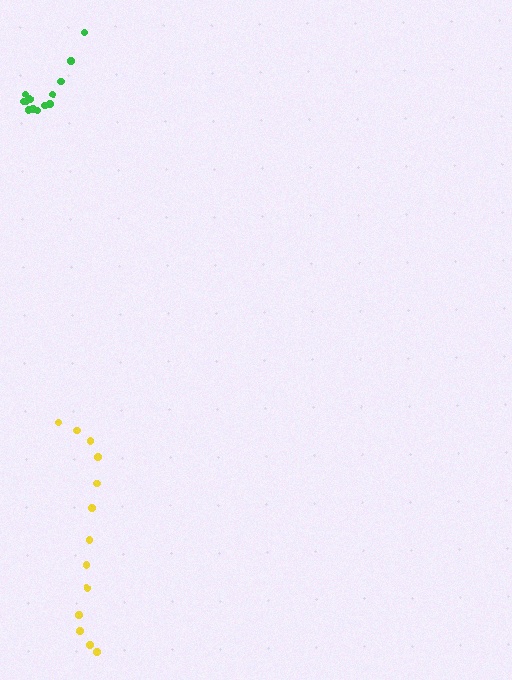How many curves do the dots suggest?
There are 2 distinct paths.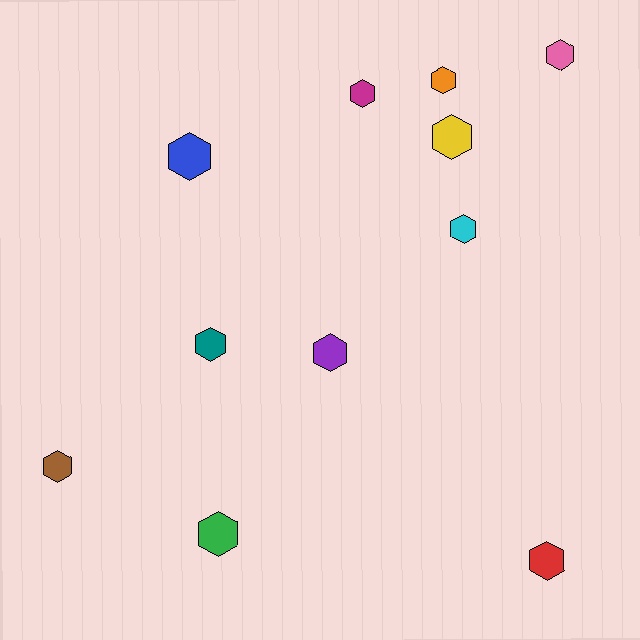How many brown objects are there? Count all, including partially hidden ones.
There is 1 brown object.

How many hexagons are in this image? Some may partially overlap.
There are 11 hexagons.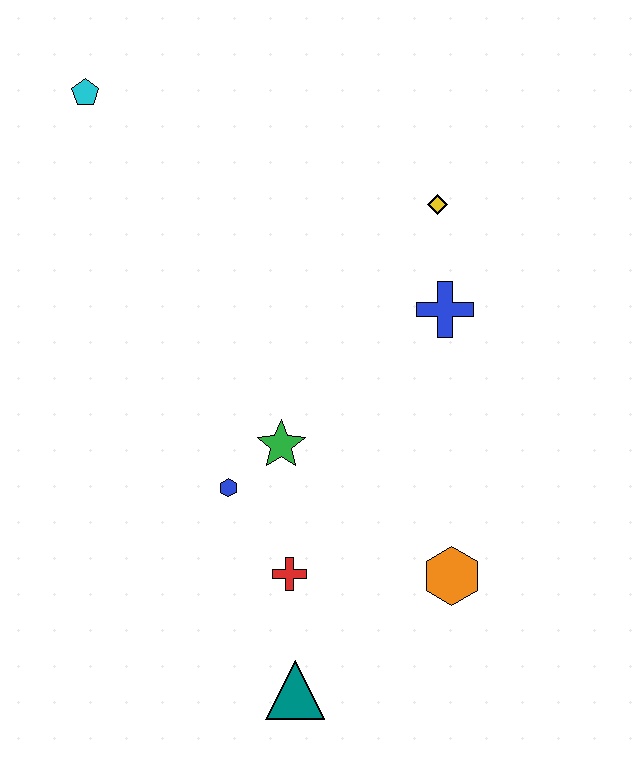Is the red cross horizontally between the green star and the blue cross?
Yes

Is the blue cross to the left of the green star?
No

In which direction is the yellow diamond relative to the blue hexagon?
The yellow diamond is above the blue hexagon.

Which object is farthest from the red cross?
The cyan pentagon is farthest from the red cross.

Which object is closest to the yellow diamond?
The blue cross is closest to the yellow diamond.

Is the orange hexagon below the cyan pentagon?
Yes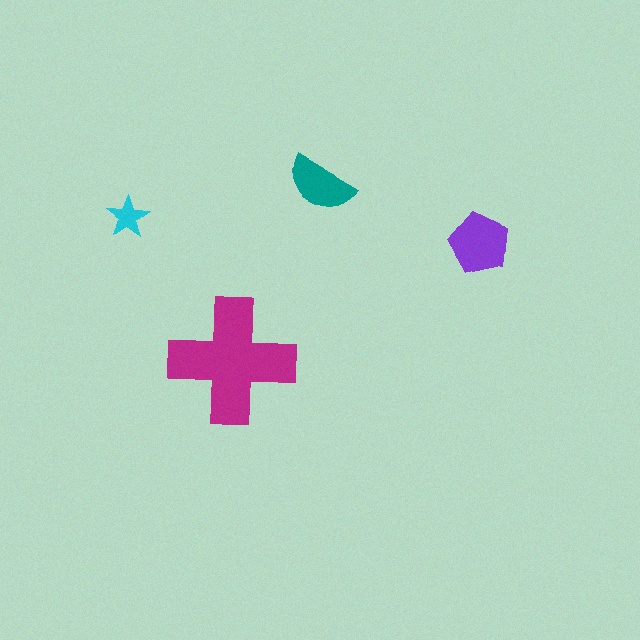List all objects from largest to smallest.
The magenta cross, the purple pentagon, the teal semicircle, the cyan star.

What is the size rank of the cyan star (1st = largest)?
4th.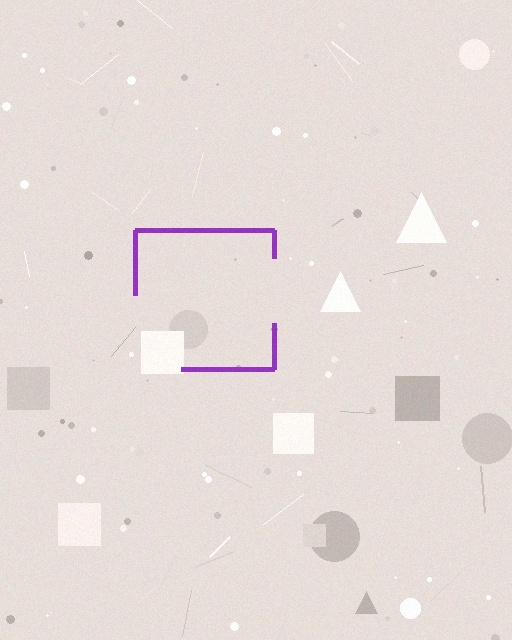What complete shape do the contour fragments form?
The contour fragments form a square.